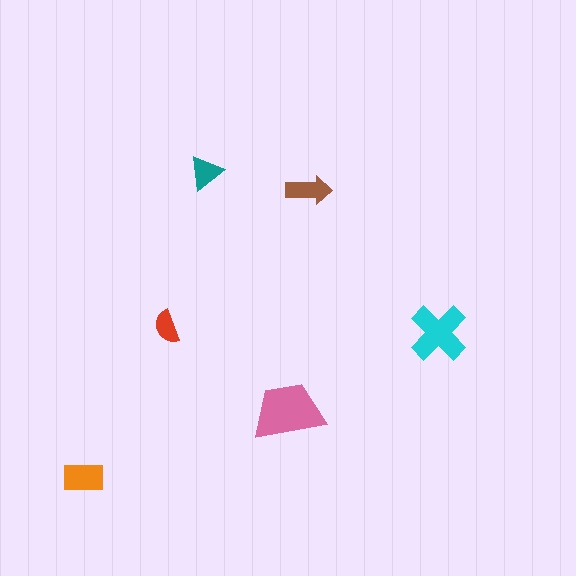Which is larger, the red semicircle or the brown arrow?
The brown arrow.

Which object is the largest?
The pink trapezoid.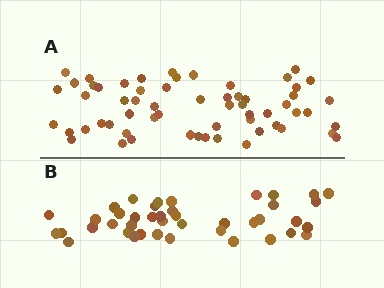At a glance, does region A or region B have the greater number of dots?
Region A (the top region) has more dots.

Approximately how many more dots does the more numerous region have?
Region A has approximately 20 more dots than region B.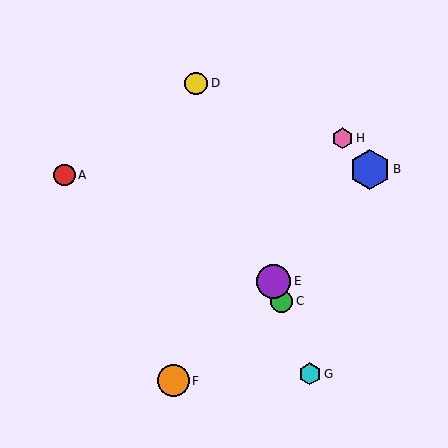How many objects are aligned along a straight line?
4 objects (C, D, E, G) are aligned along a straight line.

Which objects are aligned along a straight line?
Objects C, D, E, G are aligned along a straight line.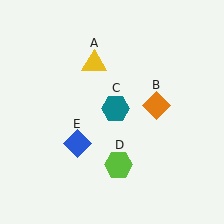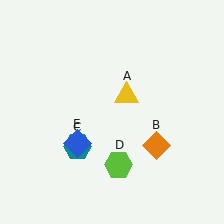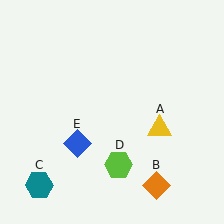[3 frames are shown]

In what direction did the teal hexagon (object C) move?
The teal hexagon (object C) moved down and to the left.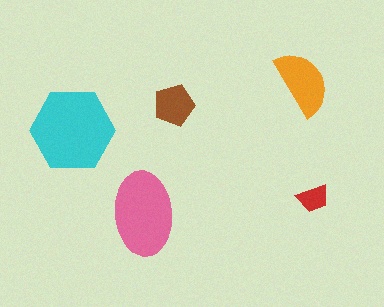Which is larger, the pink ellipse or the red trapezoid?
The pink ellipse.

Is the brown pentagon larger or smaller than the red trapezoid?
Larger.